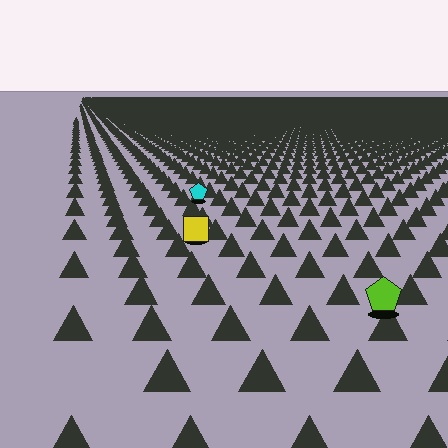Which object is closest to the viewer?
The lime pentagon is closest. The texture marks near it are larger and more spread out.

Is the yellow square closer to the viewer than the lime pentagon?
No. The lime pentagon is closer — you can tell from the texture gradient: the ground texture is coarser near it.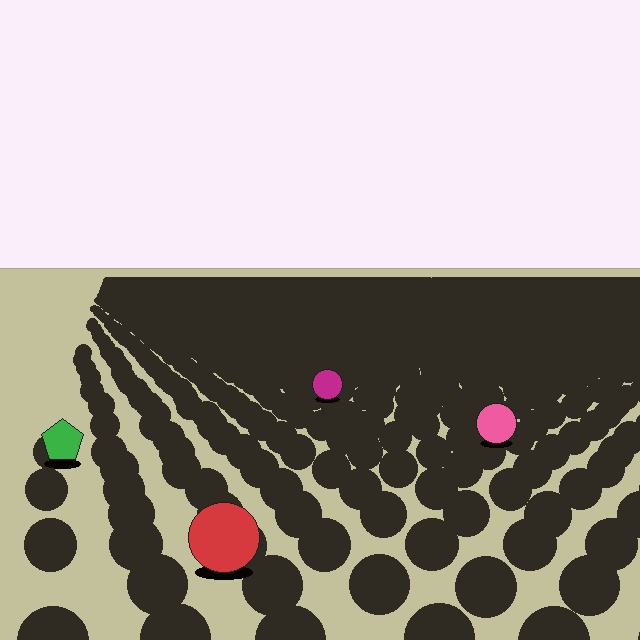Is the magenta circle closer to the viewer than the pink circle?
No. The pink circle is closer — you can tell from the texture gradient: the ground texture is coarser near it.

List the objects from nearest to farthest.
From nearest to farthest: the red circle, the green pentagon, the pink circle, the magenta circle.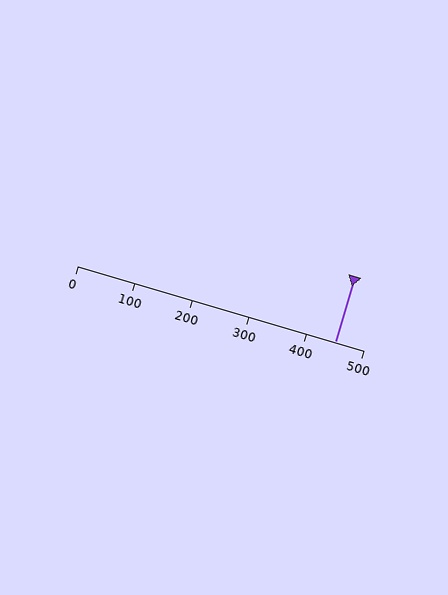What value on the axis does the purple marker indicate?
The marker indicates approximately 450.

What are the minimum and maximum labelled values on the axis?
The axis runs from 0 to 500.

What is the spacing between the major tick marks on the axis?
The major ticks are spaced 100 apart.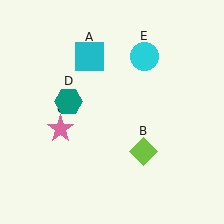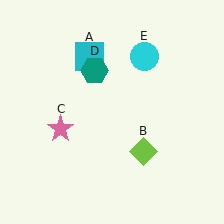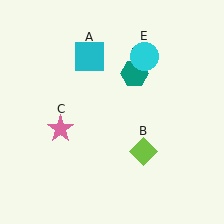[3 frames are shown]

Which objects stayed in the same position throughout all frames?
Cyan square (object A) and lime diamond (object B) and pink star (object C) and cyan circle (object E) remained stationary.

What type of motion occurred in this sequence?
The teal hexagon (object D) rotated clockwise around the center of the scene.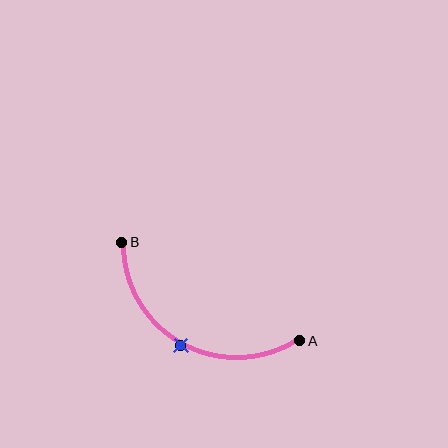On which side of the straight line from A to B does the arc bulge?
The arc bulges below the straight line connecting A and B.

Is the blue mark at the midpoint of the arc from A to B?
Yes. The blue mark lies on the arc at equal arc-length from both A and B — it is the arc midpoint.